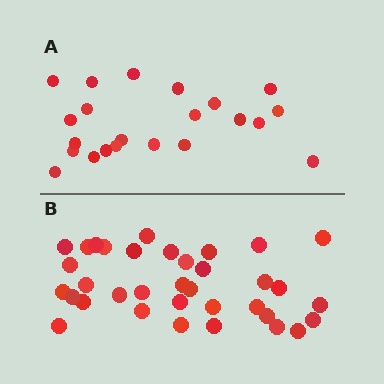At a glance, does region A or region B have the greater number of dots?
Region B (the bottom region) has more dots.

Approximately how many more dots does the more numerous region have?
Region B has approximately 15 more dots than region A.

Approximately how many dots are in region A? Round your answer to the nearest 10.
About 20 dots. (The exact count is 22, which rounds to 20.)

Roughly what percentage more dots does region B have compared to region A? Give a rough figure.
About 60% more.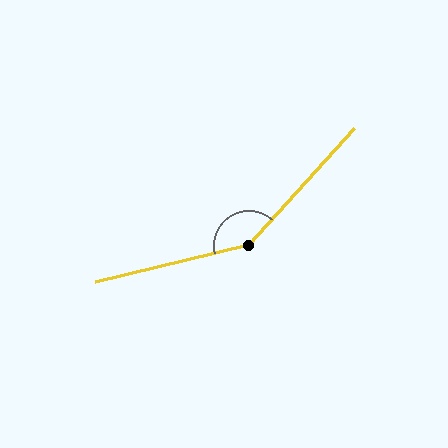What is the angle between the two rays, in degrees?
Approximately 145 degrees.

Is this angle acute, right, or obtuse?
It is obtuse.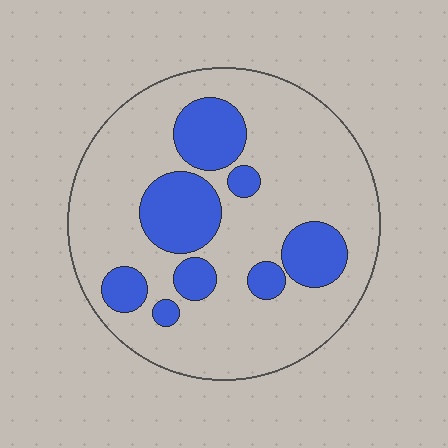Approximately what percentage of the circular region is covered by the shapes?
Approximately 25%.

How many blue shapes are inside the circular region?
8.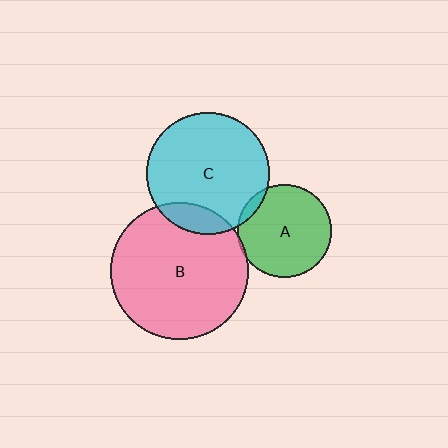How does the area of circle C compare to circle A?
Approximately 1.7 times.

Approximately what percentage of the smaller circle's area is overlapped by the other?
Approximately 5%.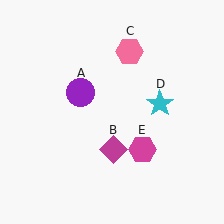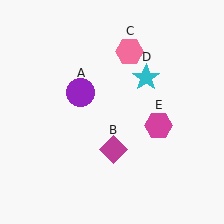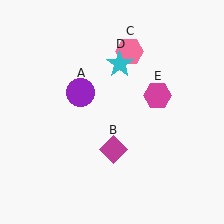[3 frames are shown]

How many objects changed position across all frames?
2 objects changed position: cyan star (object D), magenta hexagon (object E).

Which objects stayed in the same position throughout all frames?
Purple circle (object A) and magenta diamond (object B) and pink hexagon (object C) remained stationary.